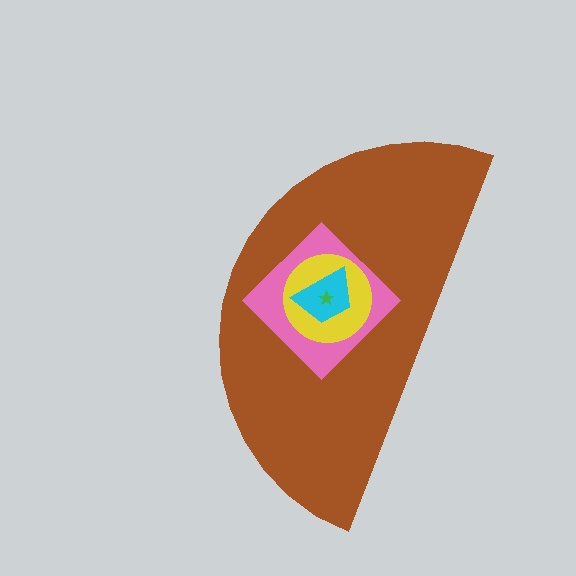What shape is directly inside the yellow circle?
The cyan trapezoid.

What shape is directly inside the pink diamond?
The yellow circle.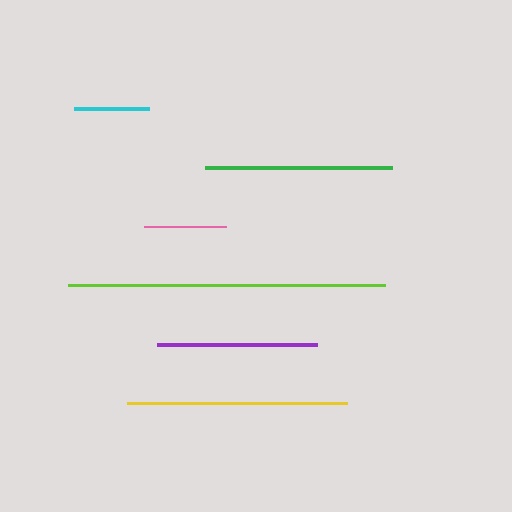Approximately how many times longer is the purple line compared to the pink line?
The purple line is approximately 2.0 times the length of the pink line.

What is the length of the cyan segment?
The cyan segment is approximately 75 pixels long.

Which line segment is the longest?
The lime line is the longest at approximately 317 pixels.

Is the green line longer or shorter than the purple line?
The green line is longer than the purple line.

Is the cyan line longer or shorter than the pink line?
The pink line is longer than the cyan line.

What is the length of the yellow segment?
The yellow segment is approximately 220 pixels long.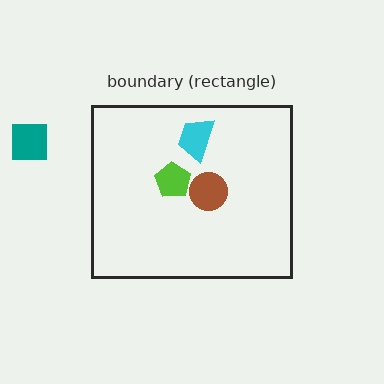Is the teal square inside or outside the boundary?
Outside.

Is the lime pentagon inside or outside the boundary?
Inside.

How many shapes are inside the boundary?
3 inside, 1 outside.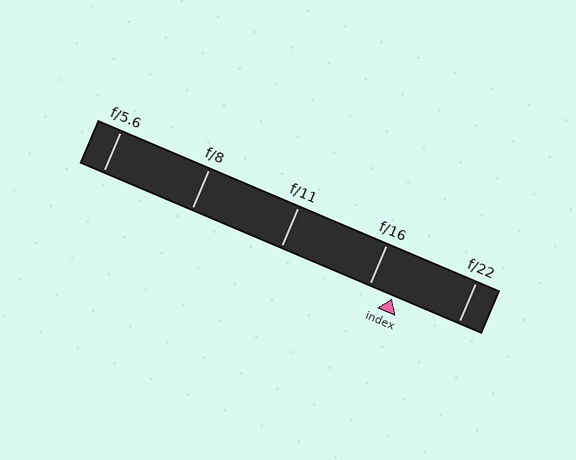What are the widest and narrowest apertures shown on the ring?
The widest aperture shown is f/5.6 and the narrowest is f/22.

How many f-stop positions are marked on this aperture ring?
There are 5 f-stop positions marked.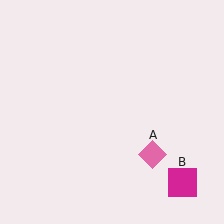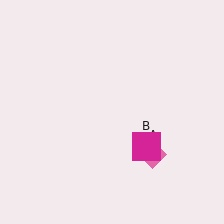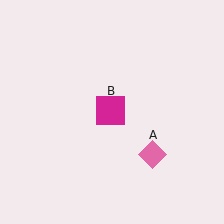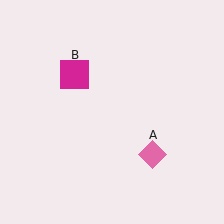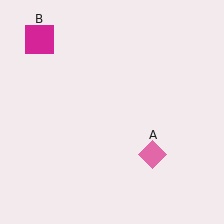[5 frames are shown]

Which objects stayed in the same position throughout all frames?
Pink diamond (object A) remained stationary.